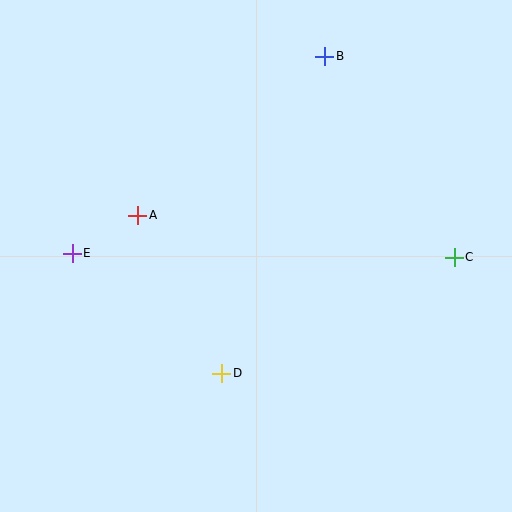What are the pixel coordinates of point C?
Point C is at (454, 257).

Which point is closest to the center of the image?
Point D at (222, 373) is closest to the center.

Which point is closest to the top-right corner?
Point B is closest to the top-right corner.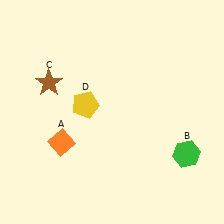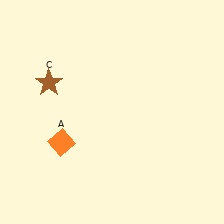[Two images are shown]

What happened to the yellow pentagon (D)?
The yellow pentagon (D) was removed in Image 2. It was in the top-left area of Image 1.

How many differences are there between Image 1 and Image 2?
There are 2 differences between the two images.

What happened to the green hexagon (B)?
The green hexagon (B) was removed in Image 2. It was in the bottom-right area of Image 1.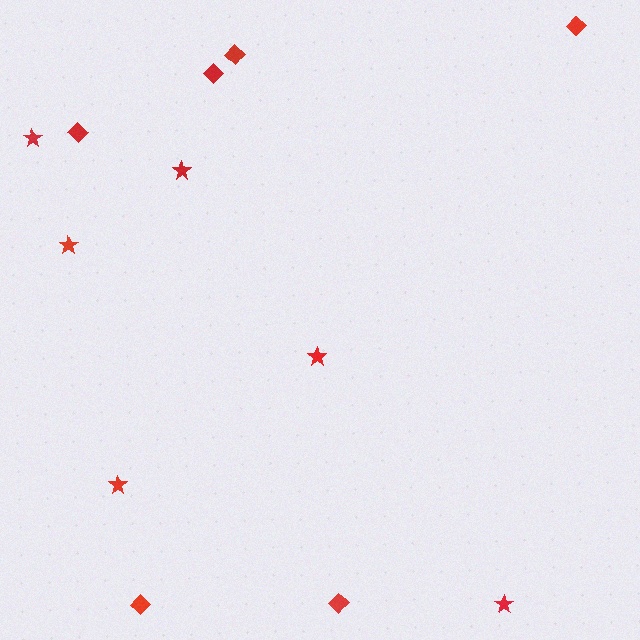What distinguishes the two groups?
There are 2 groups: one group of diamonds (6) and one group of stars (6).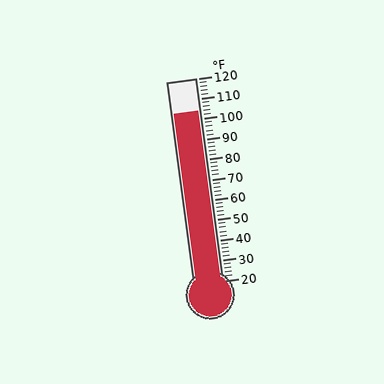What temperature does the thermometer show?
The thermometer shows approximately 104°F.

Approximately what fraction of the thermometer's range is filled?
The thermometer is filled to approximately 85% of its range.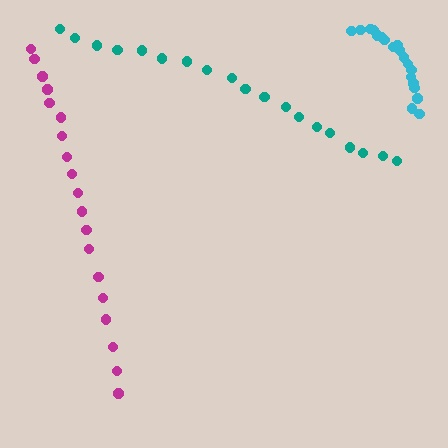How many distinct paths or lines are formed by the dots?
There are 3 distinct paths.